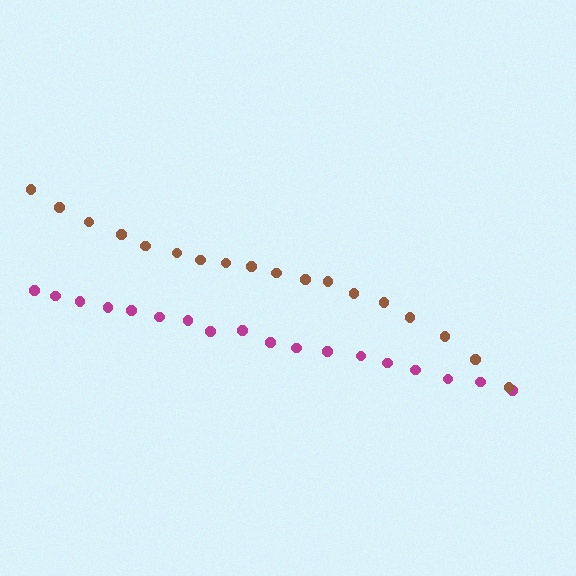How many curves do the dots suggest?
There are 2 distinct paths.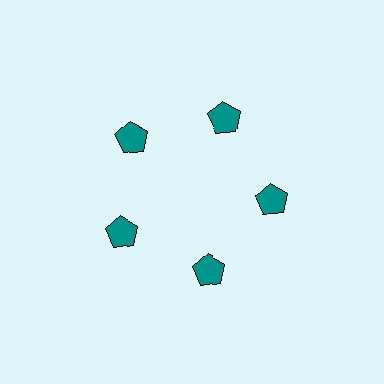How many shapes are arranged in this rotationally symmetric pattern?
There are 5 shapes, arranged in 5 groups of 1.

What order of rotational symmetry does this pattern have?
This pattern has 5-fold rotational symmetry.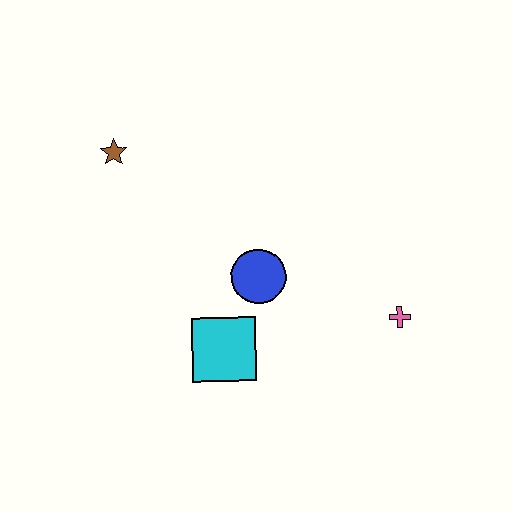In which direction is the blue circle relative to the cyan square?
The blue circle is above the cyan square.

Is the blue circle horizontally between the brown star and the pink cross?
Yes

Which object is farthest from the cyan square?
The brown star is farthest from the cyan square.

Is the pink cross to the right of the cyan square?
Yes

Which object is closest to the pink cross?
The blue circle is closest to the pink cross.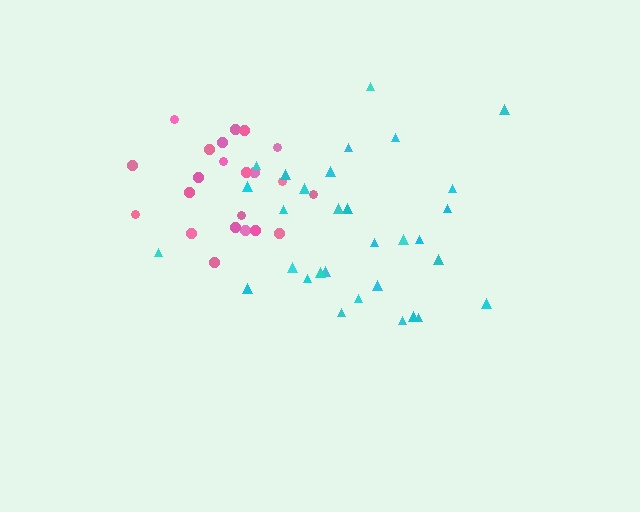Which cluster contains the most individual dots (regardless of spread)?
Cyan (31).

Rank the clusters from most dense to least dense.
pink, cyan.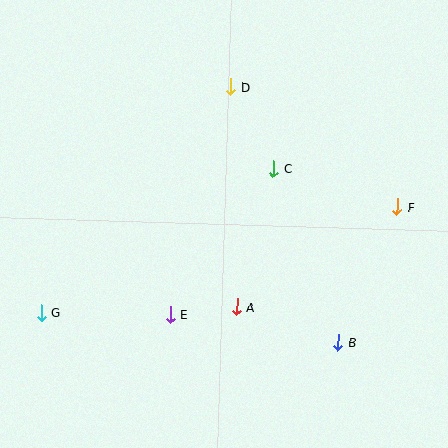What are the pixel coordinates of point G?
Point G is at (41, 313).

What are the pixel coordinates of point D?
Point D is at (231, 87).